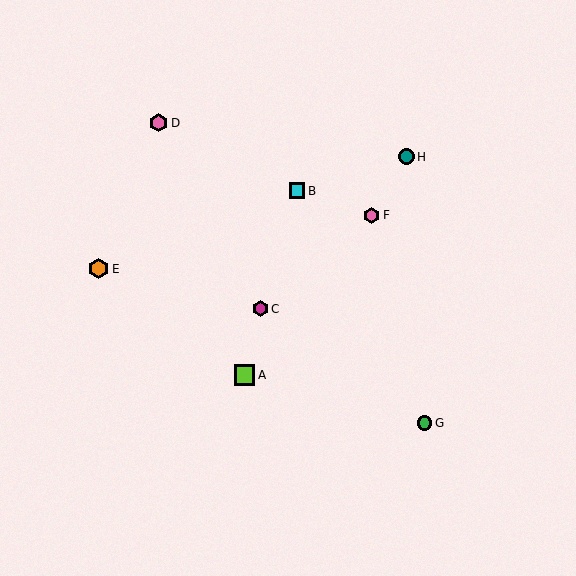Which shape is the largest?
The lime square (labeled A) is the largest.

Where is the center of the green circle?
The center of the green circle is at (425, 423).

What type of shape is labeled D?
Shape D is a pink hexagon.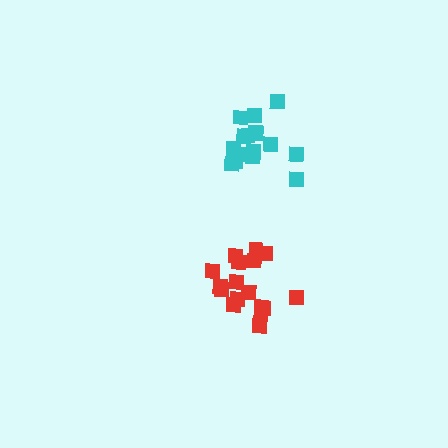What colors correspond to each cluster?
The clusters are colored: cyan, red.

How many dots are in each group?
Group 1: 16 dots, Group 2: 17 dots (33 total).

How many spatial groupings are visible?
There are 2 spatial groupings.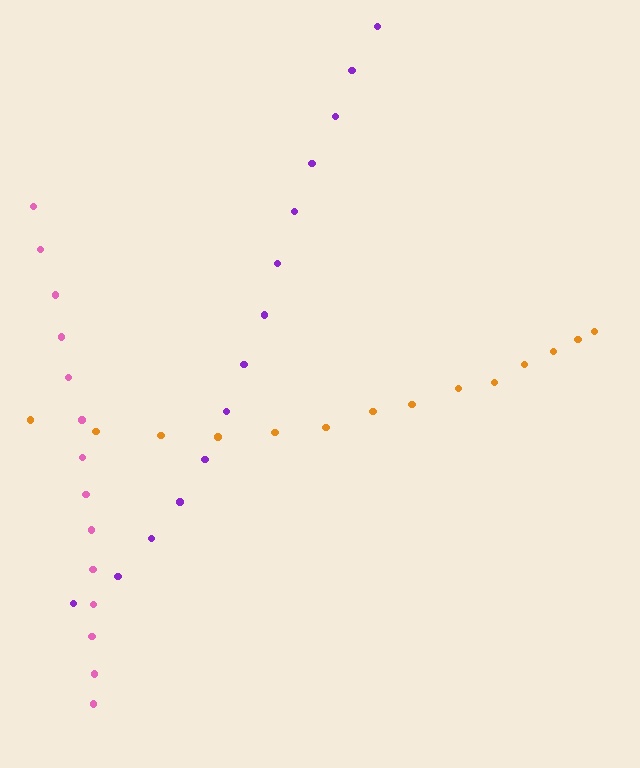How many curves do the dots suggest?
There are 3 distinct paths.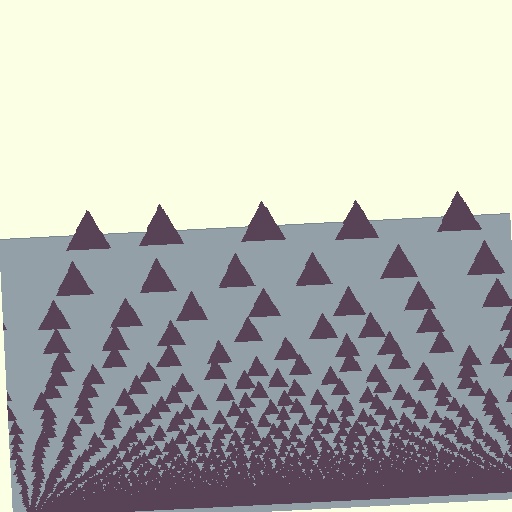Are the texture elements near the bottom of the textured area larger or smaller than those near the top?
Smaller. The gradient is inverted — elements near the bottom are smaller and denser.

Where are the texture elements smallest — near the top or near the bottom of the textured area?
Near the bottom.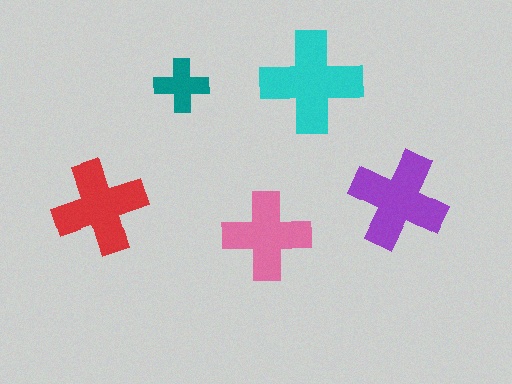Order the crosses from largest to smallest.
the cyan one, the purple one, the red one, the pink one, the teal one.